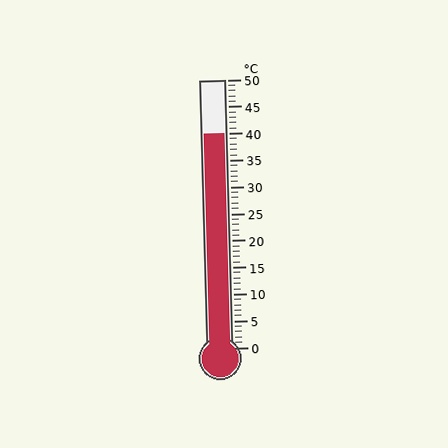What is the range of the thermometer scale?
The thermometer scale ranges from 0°C to 50°C.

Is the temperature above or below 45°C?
The temperature is below 45°C.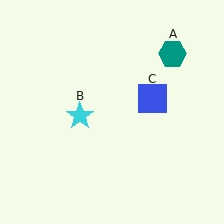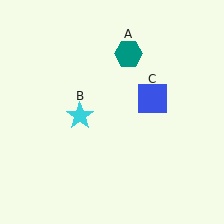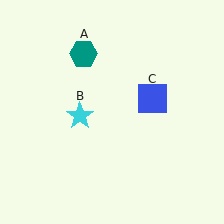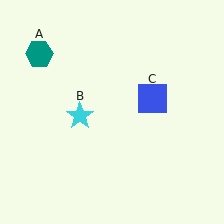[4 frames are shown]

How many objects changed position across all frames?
1 object changed position: teal hexagon (object A).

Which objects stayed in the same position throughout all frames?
Cyan star (object B) and blue square (object C) remained stationary.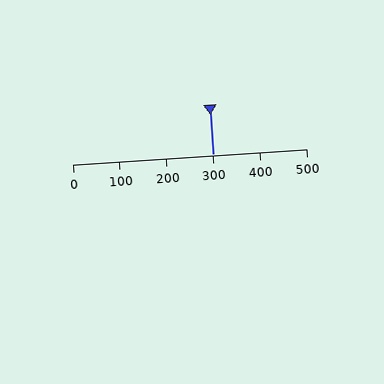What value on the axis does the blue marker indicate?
The marker indicates approximately 300.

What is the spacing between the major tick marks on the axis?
The major ticks are spaced 100 apart.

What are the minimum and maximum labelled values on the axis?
The axis runs from 0 to 500.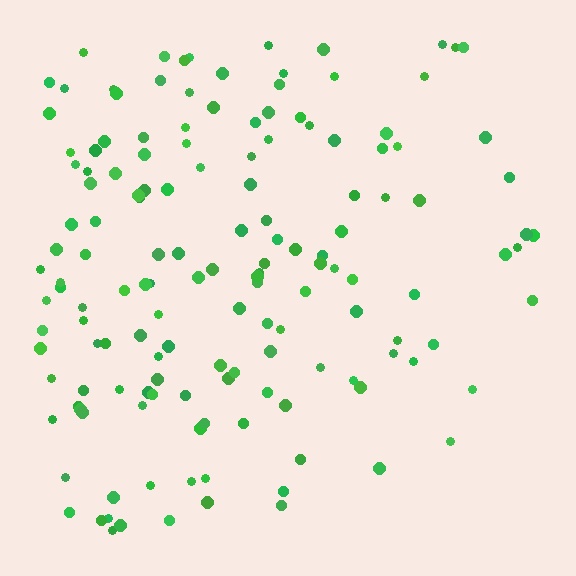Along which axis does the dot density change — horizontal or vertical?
Horizontal.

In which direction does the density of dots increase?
From right to left, with the left side densest.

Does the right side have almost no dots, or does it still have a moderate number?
Still a moderate number, just noticeably fewer than the left.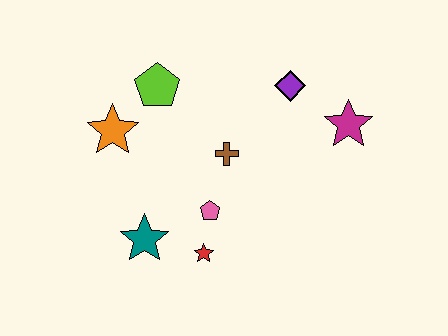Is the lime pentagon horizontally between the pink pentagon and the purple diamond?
No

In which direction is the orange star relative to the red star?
The orange star is above the red star.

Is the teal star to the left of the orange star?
No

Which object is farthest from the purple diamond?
The teal star is farthest from the purple diamond.